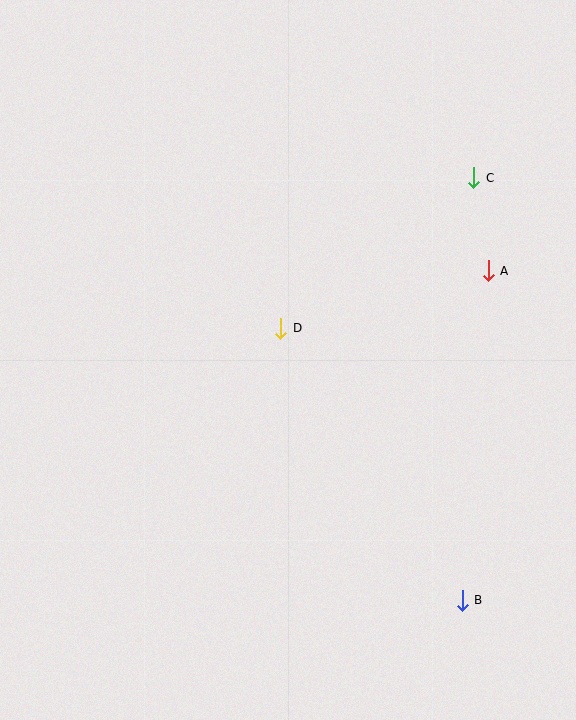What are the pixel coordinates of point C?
Point C is at (474, 178).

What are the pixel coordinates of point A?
Point A is at (488, 271).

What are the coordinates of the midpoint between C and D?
The midpoint between C and D is at (377, 253).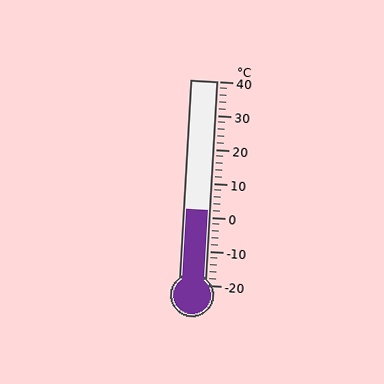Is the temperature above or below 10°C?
The temperature is below 10°C.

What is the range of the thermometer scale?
The thermometer scale ranges from -20°C to 40°C.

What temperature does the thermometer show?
The thermometer shows approximately 2°C.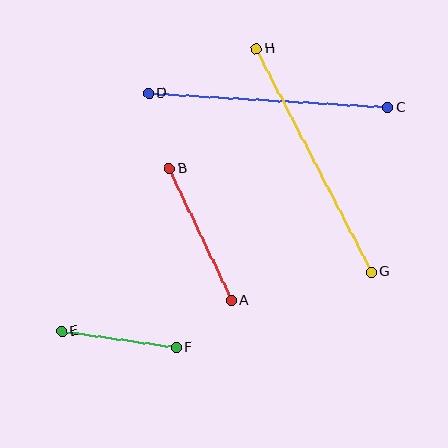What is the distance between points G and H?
The distance is approximately 251 pixels.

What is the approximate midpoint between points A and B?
The midpoint is at approximately (200, 235) pixels.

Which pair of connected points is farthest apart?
Points G and H are farthest apart.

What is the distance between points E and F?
The distance is approximately 116 pixels.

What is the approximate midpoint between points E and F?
The midpoint is at approximately (119, 339) pixels.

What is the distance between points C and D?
The distance is approximately 240 pixels.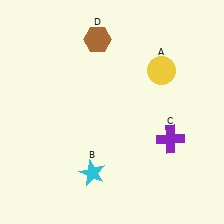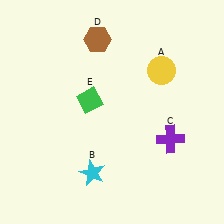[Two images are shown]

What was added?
A green diamond (E) was added in Image 2.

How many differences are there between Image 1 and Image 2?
There is 1 difference between the two images.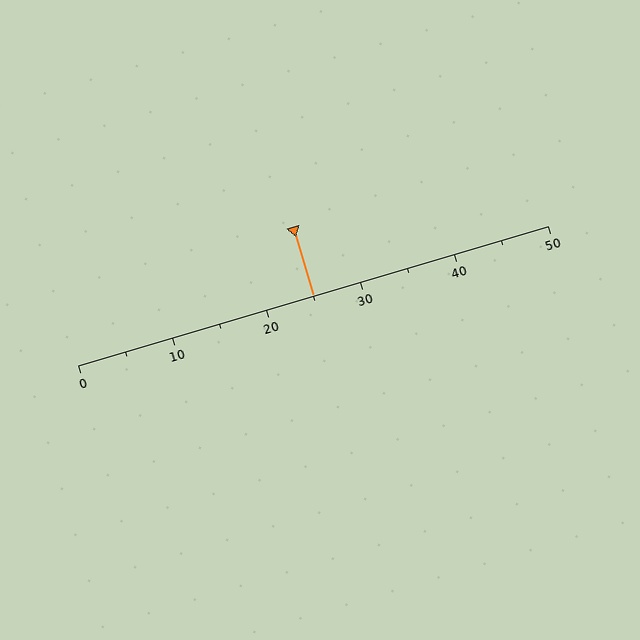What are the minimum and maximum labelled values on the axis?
The axis runs from 0 to 50.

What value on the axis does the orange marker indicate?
The marker indicates approximately 25.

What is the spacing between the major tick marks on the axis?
The major ticks are spaced 10 apart.